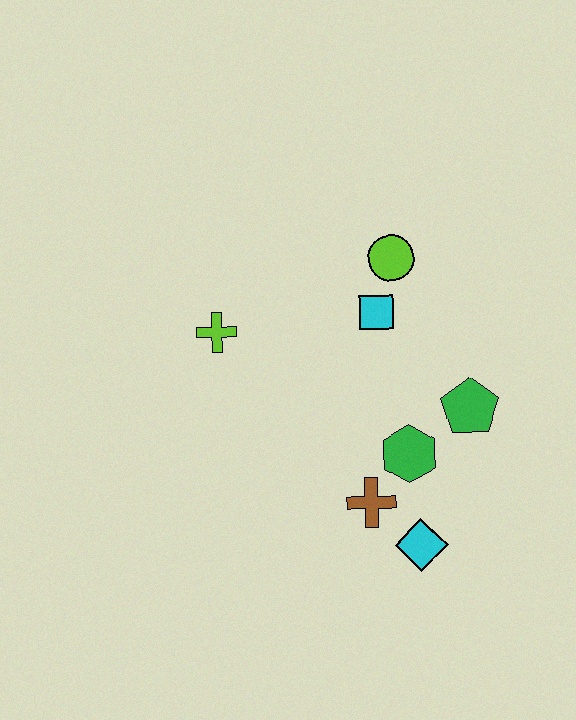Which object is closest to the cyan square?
The lime circle is closest to the cyan square.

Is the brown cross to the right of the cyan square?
No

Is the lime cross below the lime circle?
Yes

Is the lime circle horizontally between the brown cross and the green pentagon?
Yes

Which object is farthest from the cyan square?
The cyan diamond is farthest from the cyan square.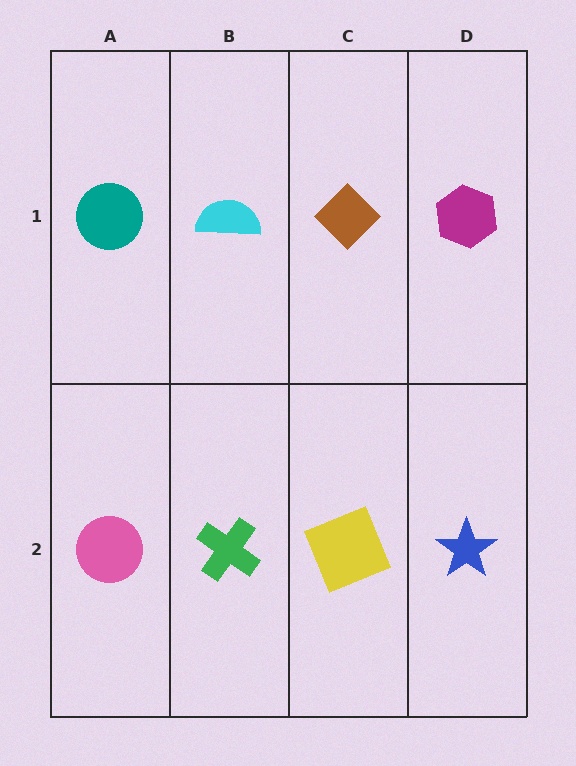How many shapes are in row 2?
4 shapes.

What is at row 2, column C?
A yellow square.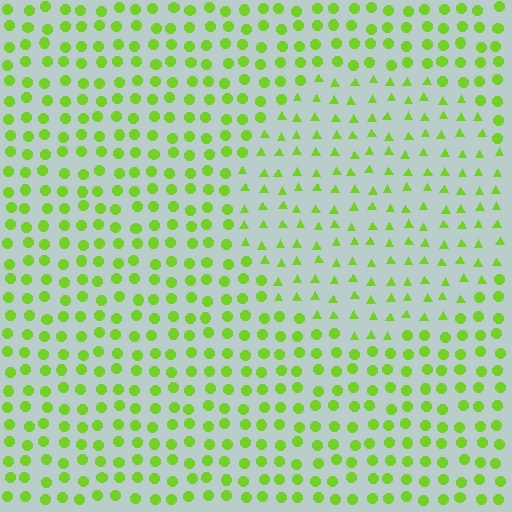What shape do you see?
I see a circle.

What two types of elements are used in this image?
The image uses triangles inside the circle region and circles outside it.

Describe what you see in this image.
The image is filled with small lime elements arranged in a uniform grid. A circle-shaped region contains triangles, while the surrounding area contains circles. The boundary is defined purely by the change in element shape.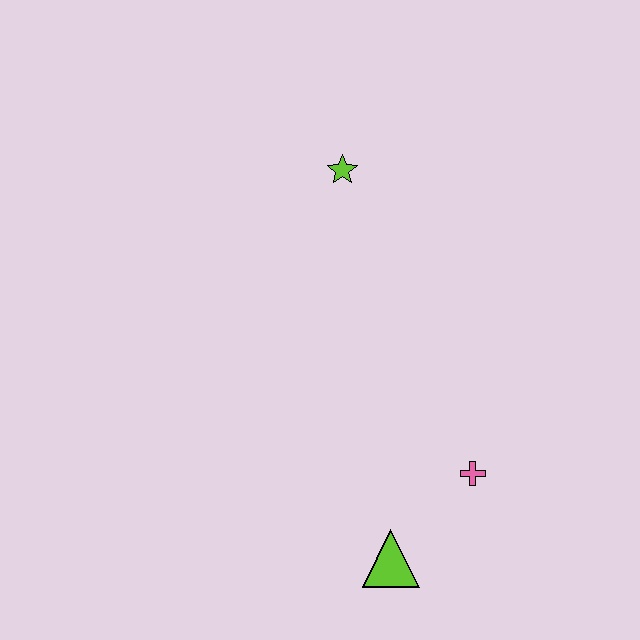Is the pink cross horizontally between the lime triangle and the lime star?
No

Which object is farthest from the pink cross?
The lime star is farthest from the pink cross.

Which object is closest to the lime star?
The pink cross is closest to the lime star.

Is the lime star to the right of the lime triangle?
No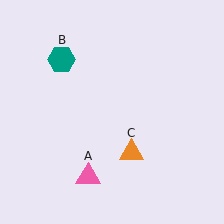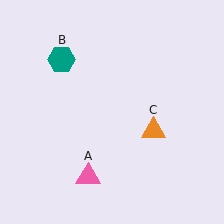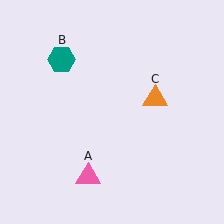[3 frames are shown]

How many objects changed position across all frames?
1 object changed position: orange triangle (object C).